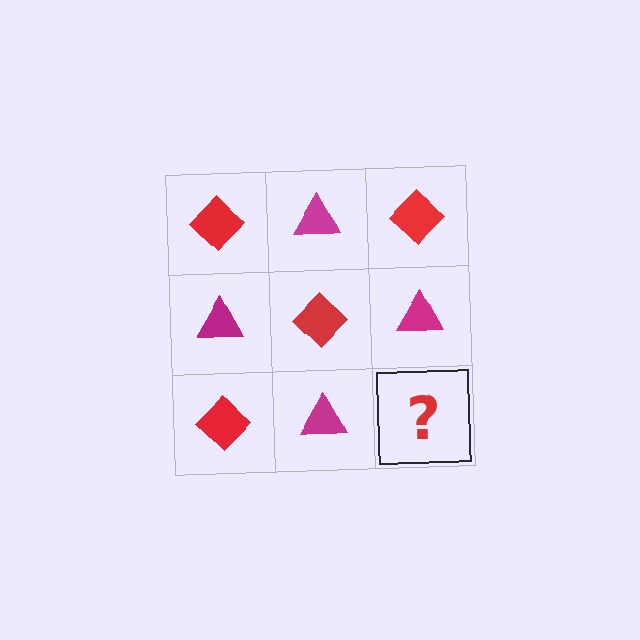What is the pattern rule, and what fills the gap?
The rule is that it alternates red diamond and magenta triangle in a checkerboard pattern. The gap should be filled with a red diamond.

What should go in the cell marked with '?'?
The missing cell should contain a red diamond.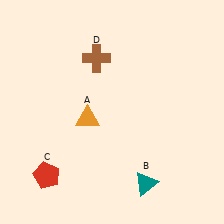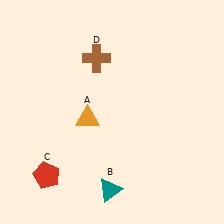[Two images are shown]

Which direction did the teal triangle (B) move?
The teal triangle (B) moved left.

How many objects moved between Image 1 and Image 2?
1 object moved between the two images.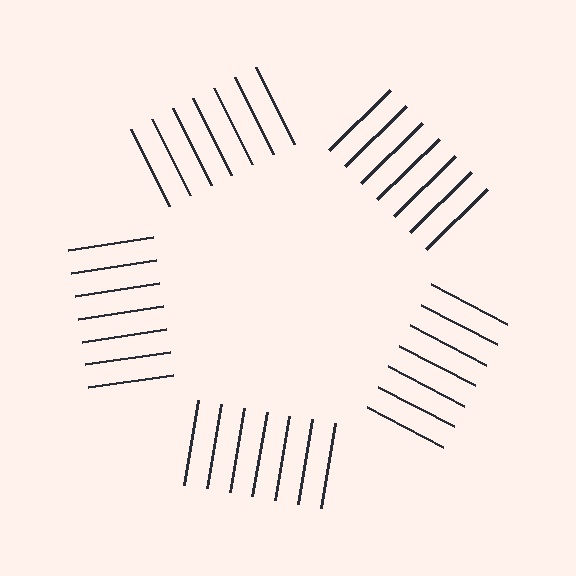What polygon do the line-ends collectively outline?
An illusory pentagon — the line segments terminate on its edges but no continuous stroke is drawn.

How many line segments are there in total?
35 — 7 along each of the 5 edges.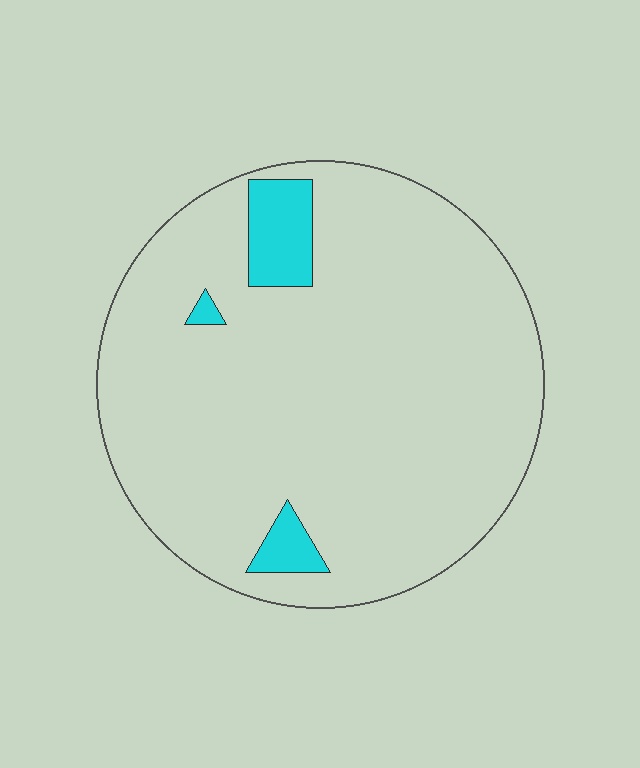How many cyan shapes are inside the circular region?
3.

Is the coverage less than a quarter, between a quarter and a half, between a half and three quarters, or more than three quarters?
Less than a quarter.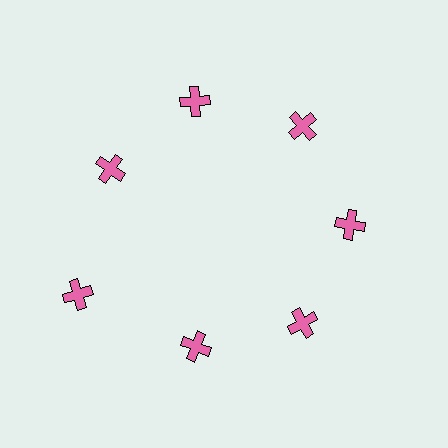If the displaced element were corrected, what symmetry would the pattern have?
It would have 7-fold rotational symmetry — the pattern would map onto itself every 51 degrees.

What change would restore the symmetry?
The symmetry would be restored by moving it inward, back onto the ring so that all 7 crosses sit at equal angles and equal distance from the center.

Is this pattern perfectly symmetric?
No. The 7 pink crosses are arranged in a ring, but one element near the 8 o'clock position is pushed outward from the center, breaking the 7-fold rotational symmetry.